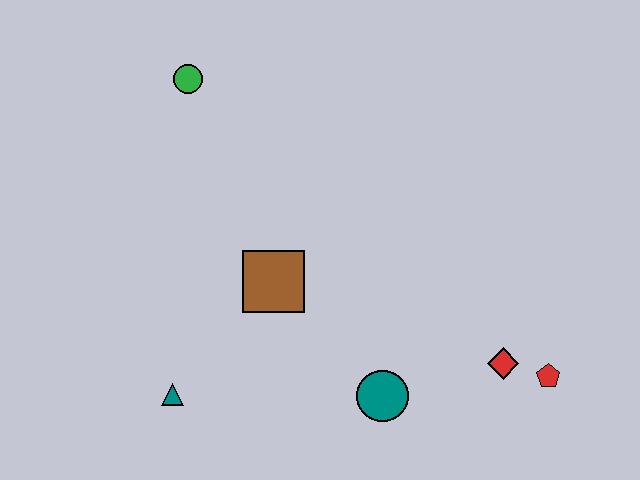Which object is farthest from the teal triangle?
The red pentagon is farthest from the teal triangle.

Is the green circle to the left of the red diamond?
Yes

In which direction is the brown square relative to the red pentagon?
The brown square is to the left of the red pentagon.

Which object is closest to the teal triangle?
The brown square is closest to the teal triangle.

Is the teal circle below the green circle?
Yes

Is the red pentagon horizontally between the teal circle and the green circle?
No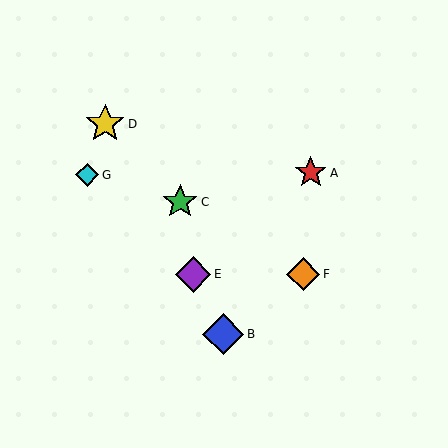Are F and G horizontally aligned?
No, F is at y≈274 and G is at y≈175.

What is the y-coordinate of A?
Object A is at y≈173.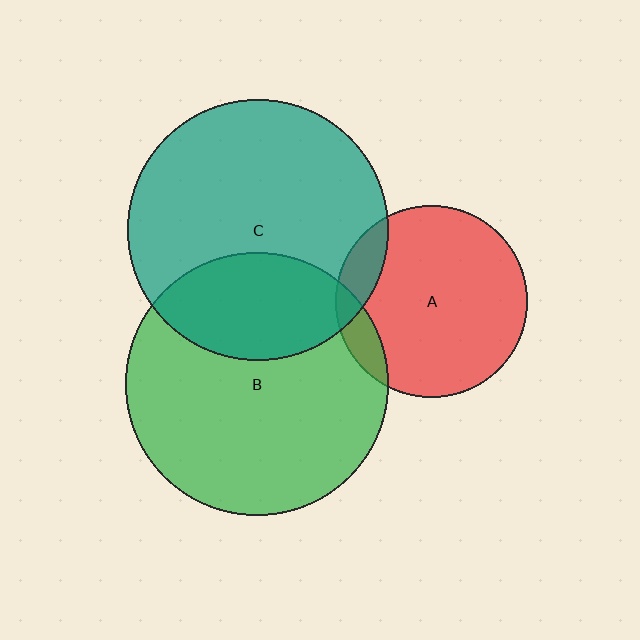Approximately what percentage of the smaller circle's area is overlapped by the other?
Approximately 30%.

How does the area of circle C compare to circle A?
Approximately 1.9 times.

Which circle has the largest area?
Circle B (green).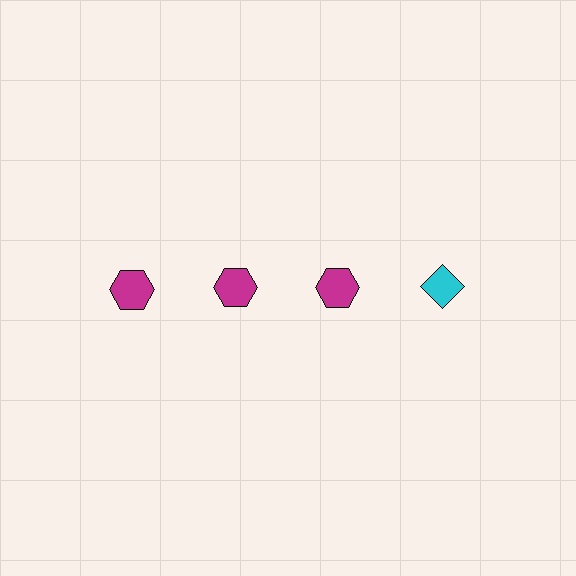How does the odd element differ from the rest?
It differs in both color (cyan instead of magenta) and shape (diamond instead of hexagon).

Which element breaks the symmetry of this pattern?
The cyan diamond in the top row, second from right column breaks the symmetry. All other shapes are magenta hexagons.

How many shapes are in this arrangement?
There are 4 shapes arranged in a grid pattern.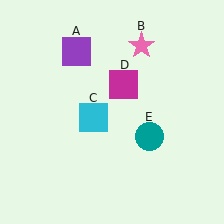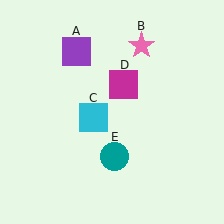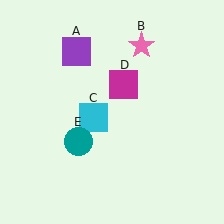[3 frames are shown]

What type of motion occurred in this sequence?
The teal circle (object E) rotated clockwise around the center of the scene.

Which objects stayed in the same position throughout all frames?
Purple square (object A) and pink star (object B) and cyan square (object C) and magenta square (object D) remained stationary.